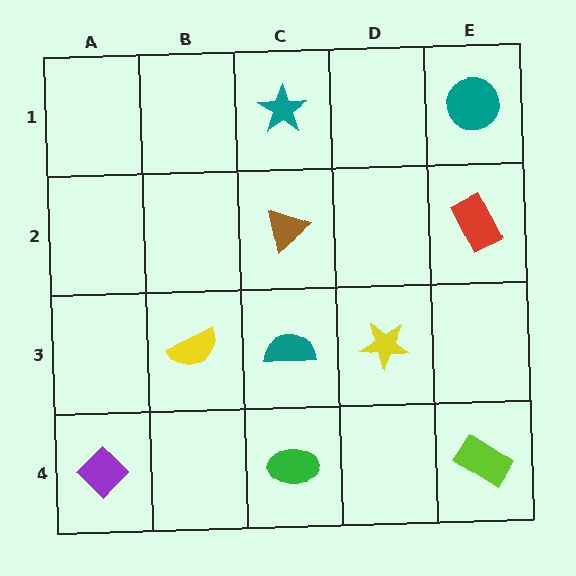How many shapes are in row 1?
2 shapes.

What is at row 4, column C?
A green ellipse.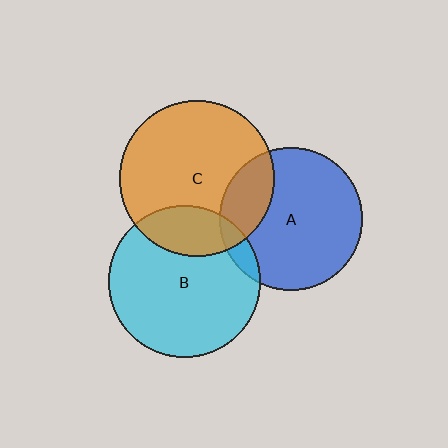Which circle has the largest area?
Circle C (orange).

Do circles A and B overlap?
Yes.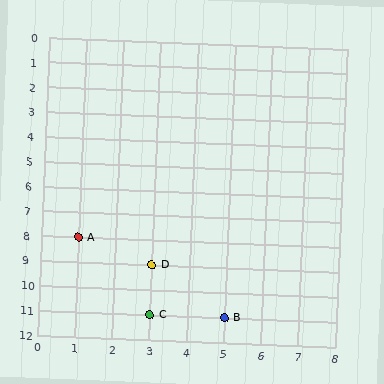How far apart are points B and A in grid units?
Points B and A are 4 columns and 3 rows apart (about 5.0 grid units diagonally).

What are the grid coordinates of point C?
Point C is at grid coordinates (3, 11).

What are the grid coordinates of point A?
Point A is at grid coordinates (1, 8).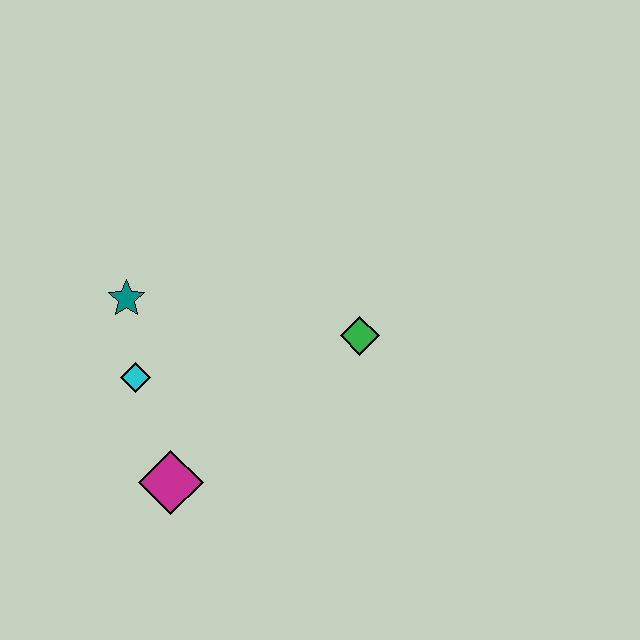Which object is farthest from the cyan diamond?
The green diamond is farthest from the cyan diamond.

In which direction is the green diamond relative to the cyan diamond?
The green diamond is to the right of the cyan diamond.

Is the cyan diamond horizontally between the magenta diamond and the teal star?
Yes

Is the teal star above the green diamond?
Yes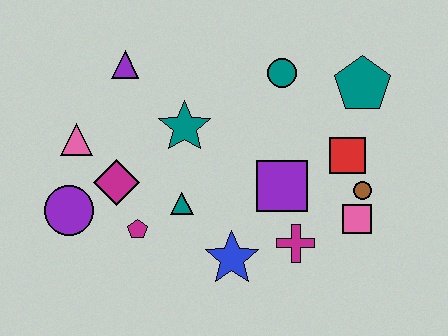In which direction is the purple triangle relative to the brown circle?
The purple triangle is to the left of the brown circle.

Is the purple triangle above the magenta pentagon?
Yes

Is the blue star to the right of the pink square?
No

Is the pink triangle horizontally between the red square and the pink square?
No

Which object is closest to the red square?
The brown circle is closest to the red square.